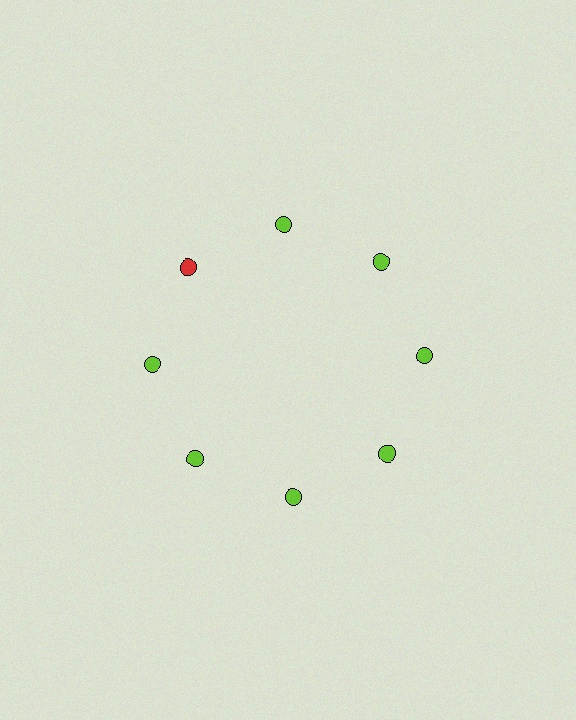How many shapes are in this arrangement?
There are 8 shapes arranged in a ring pattern.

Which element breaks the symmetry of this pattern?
The red circle at roughly the 10 o'clock position breaks the symmetry. All other shapes are lime circles.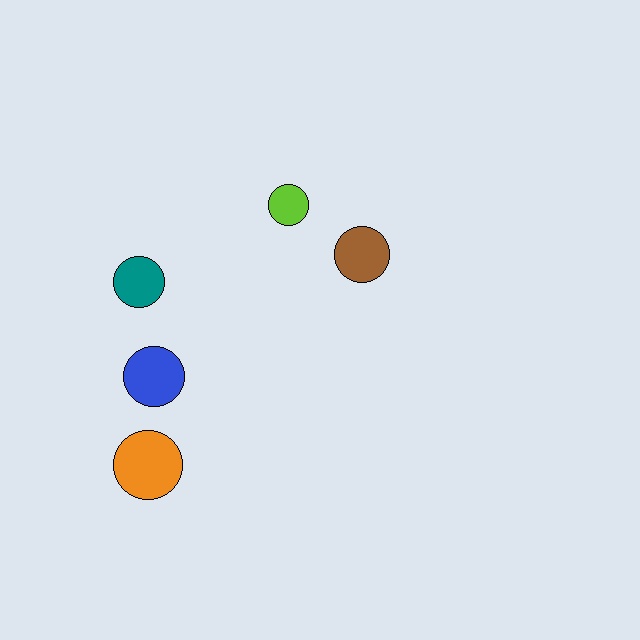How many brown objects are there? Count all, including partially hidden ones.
There is 1 brown object.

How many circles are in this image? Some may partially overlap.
There are 5 circles.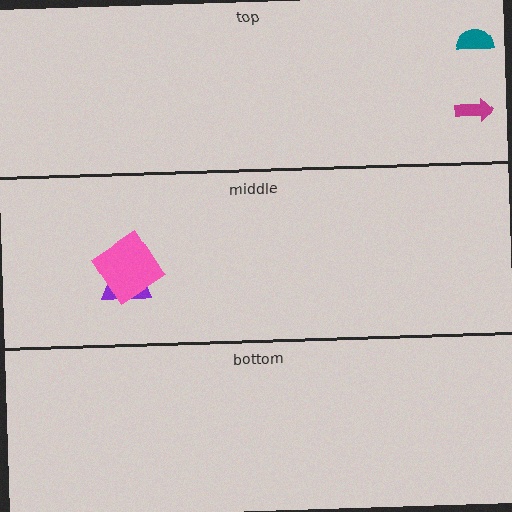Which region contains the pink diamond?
The middle region.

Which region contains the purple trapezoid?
The middle region.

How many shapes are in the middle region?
2.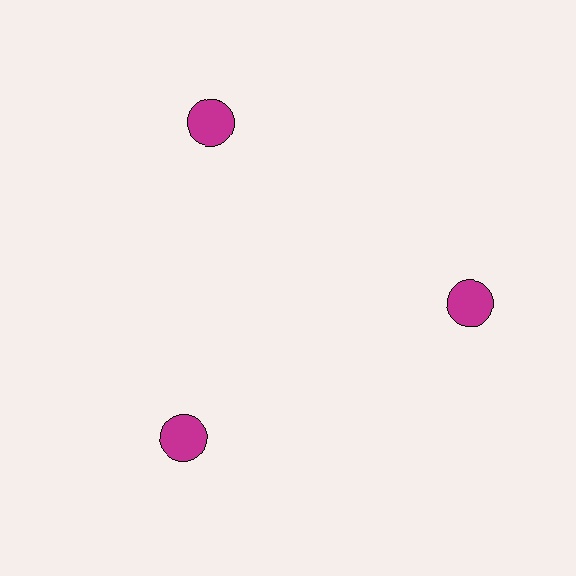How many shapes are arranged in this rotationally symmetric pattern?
There are 3 shapes, arranged in 3 groups of 1.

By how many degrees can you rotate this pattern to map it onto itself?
The pattern maps onto itself every 120 degrees of rotation.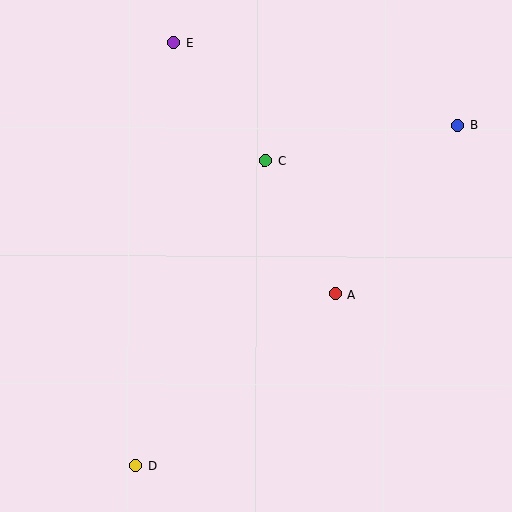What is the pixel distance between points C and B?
The distance between C and B is 196 pixels.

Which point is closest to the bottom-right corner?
Point A is closest to the bottom-right corner.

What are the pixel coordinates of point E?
Point E is at (174, 42).